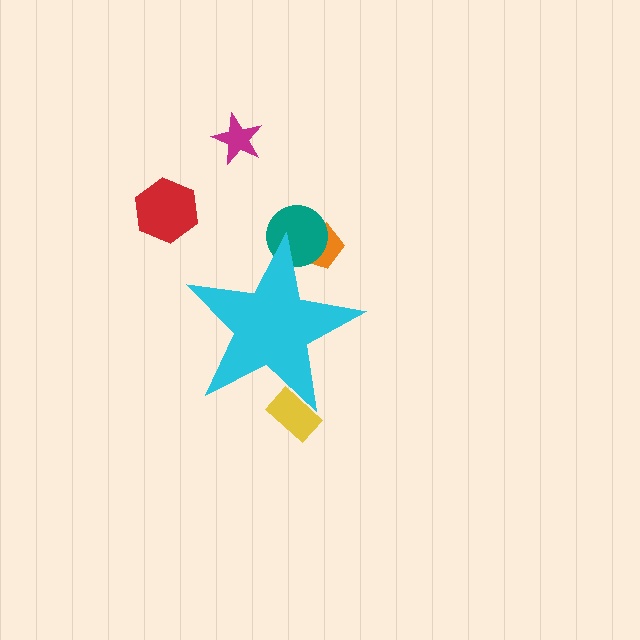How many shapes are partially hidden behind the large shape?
3 shapes are partially hidden.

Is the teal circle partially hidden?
Yes, the teal circle is partially hidden behind the cyan star.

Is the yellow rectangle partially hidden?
Yes, the yellow rectangle is partially hidden behind the cyan star.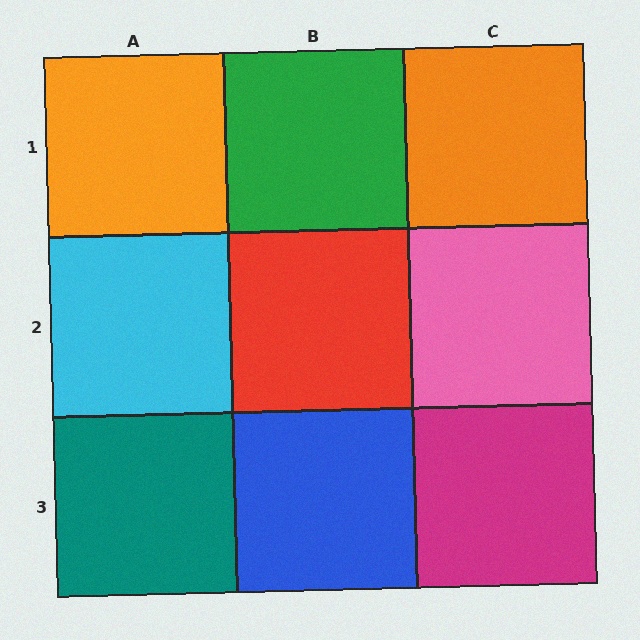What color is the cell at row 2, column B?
Red.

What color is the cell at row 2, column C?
Pink.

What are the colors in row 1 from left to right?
Orange, green, orange.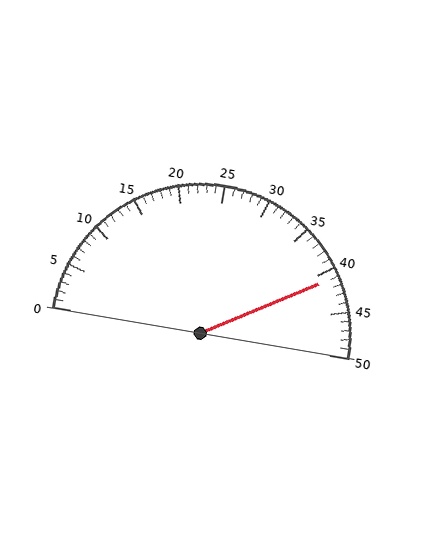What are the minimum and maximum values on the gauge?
The gauge ranges from 0 to 50.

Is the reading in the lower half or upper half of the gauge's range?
The reading is in the upper half of the range (0 to 50).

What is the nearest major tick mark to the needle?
The nearest major tick mark is 40.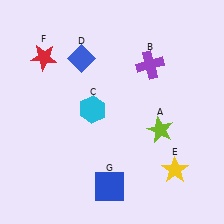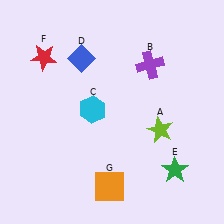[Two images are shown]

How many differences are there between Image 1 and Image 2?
There are 2 differences between the two images.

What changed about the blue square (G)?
In Image 1, G is blue. In Image 2, it changed to orange.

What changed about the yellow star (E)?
In Image 1, E is yellow. In Image 2, it changed to green.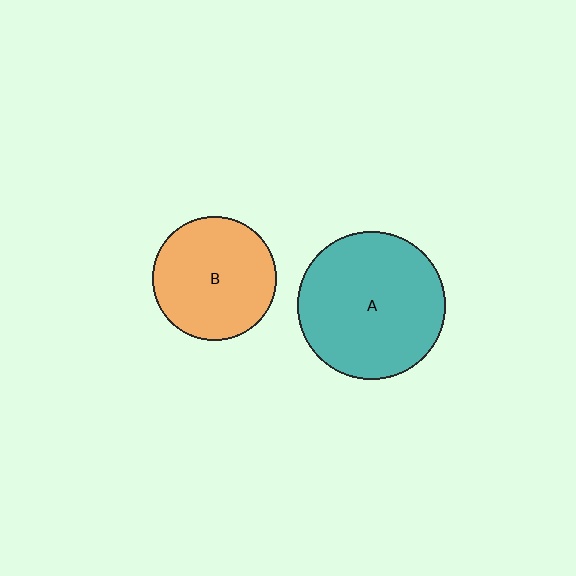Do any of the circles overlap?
No, none of the circles overlap.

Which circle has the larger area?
Circle A (teal).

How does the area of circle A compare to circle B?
Approximately 1.4 times.